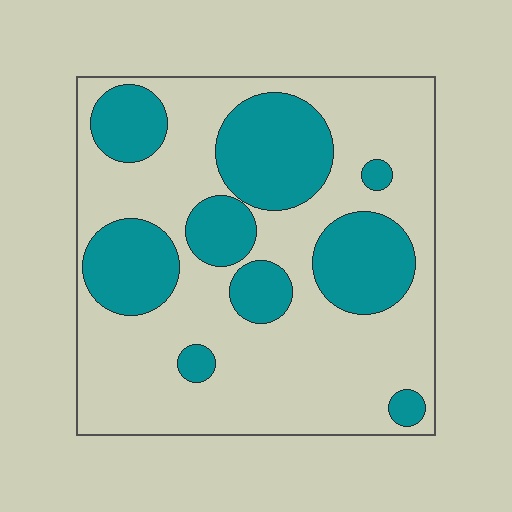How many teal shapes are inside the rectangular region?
9.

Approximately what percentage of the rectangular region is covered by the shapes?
Approximately 35%.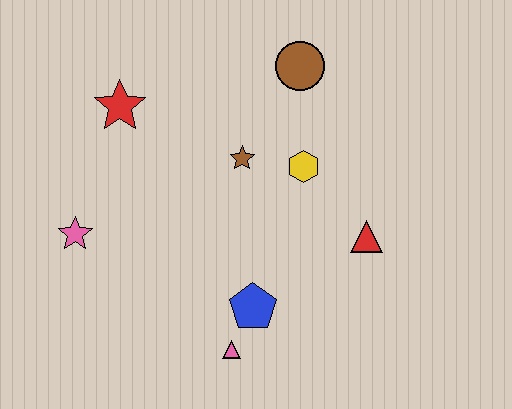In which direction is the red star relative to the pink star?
The red star is above the pink star.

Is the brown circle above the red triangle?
Yes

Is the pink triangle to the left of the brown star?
Yes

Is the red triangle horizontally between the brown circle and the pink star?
No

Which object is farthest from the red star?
The red triangle is farthest from the red star.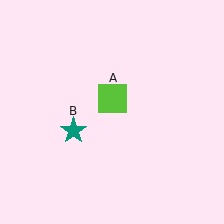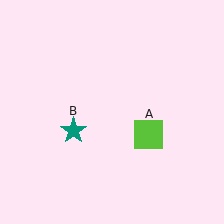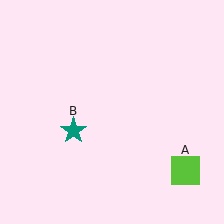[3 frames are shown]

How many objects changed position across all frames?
1 object changed position: lime square (object A).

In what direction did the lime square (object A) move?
The lime square (object A) moved down and to the right.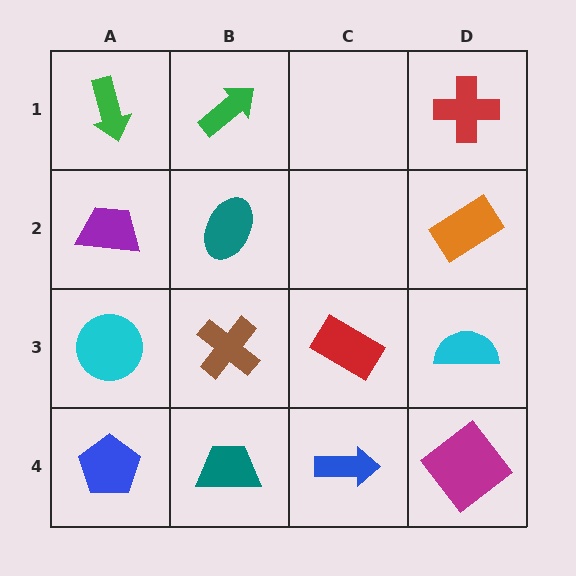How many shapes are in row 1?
3 shapes.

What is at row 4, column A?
A blue pentagon.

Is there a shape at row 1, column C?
No, that cell is empty.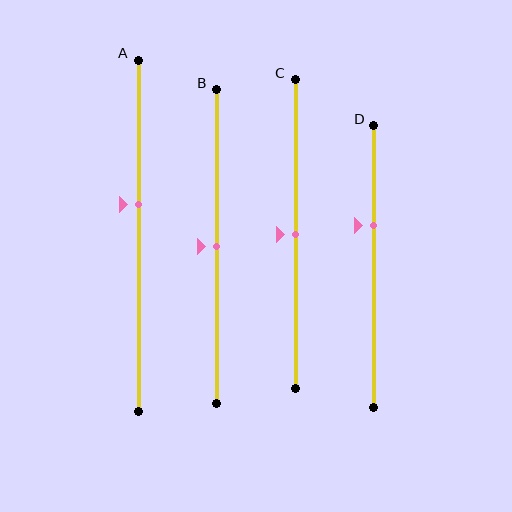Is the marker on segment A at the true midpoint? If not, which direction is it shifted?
No, the marker on segment A is shifted upward by about 9% of the segment length.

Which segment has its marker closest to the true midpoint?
Segment B has its marker closest to the true midpoint.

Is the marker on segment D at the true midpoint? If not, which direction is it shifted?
No, the marker on segment D is shifted upward by about 14% of the segment length.